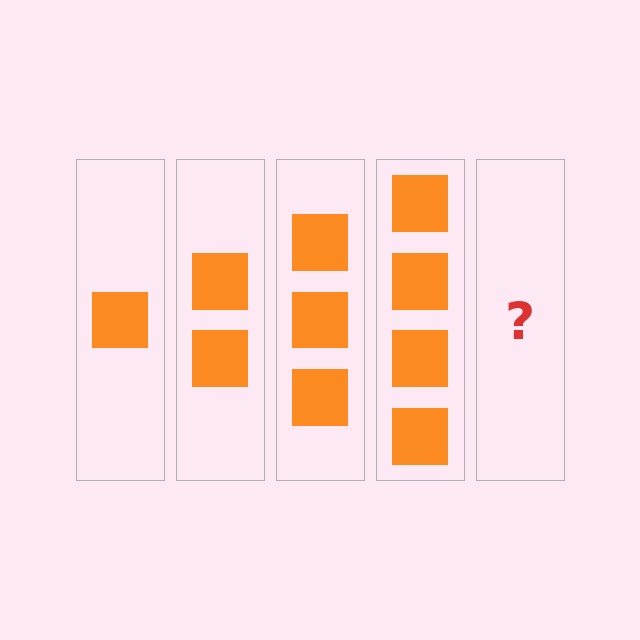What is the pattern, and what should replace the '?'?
The pattern is that each step adds one more square. The '?' should be 5 squares.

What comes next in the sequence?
The next element should be 5 squares.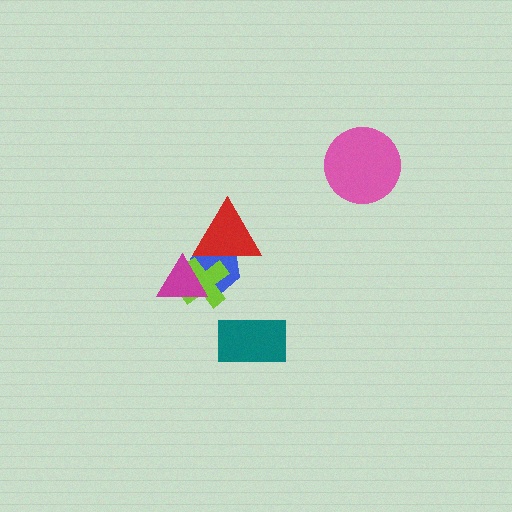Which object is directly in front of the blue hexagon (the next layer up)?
The red triangle is directly in front of the blue hexagon.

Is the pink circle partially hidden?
No, no other shape covers it.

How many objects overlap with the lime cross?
3 objects overlap with the lime cross.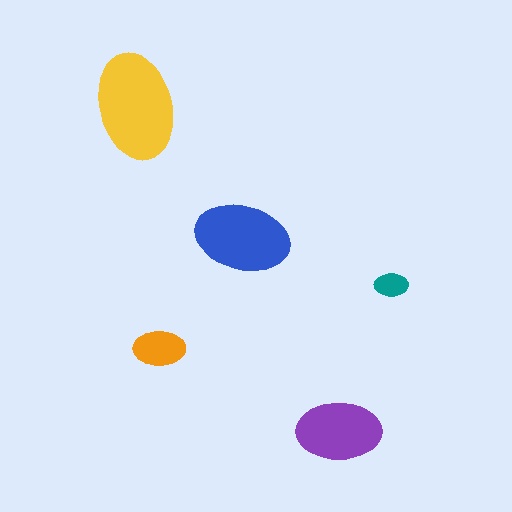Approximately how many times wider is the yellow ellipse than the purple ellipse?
About 1.5 times wider.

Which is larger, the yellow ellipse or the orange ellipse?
The yellow one.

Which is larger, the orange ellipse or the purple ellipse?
The purple one.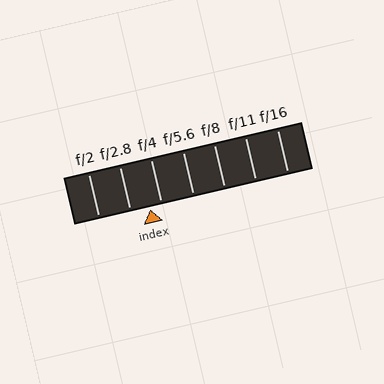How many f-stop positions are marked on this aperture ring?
There are 7 f-stop positions marked.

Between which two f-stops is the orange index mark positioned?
The index mark is between f/2.8 and f/4.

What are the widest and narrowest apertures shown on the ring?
The widest aperture shown is f/2 and the narrowest is f/16.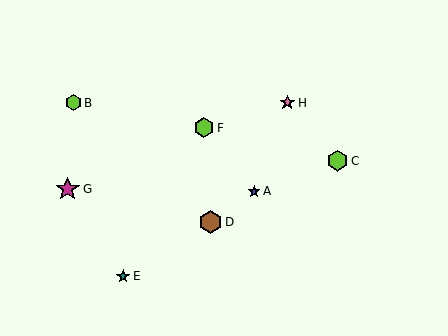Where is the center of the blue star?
The center of the blue star is at (254, 191).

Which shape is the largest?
The magenta star (labeled G) is the largest.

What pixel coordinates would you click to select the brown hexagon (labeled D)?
Click at (211, 222) to select the brown hexagon D.